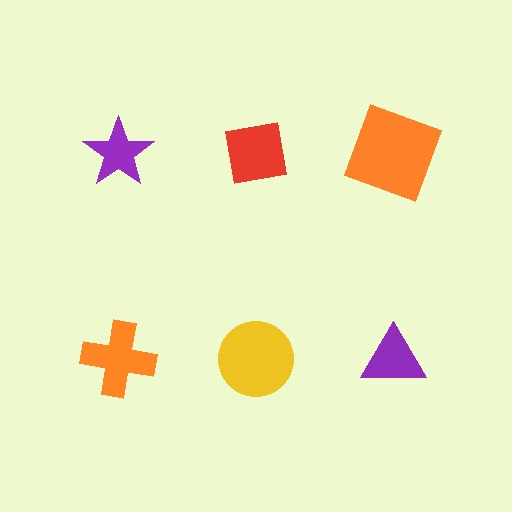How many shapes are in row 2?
3 shapes.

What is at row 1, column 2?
A red square.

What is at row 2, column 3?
A purple triangle.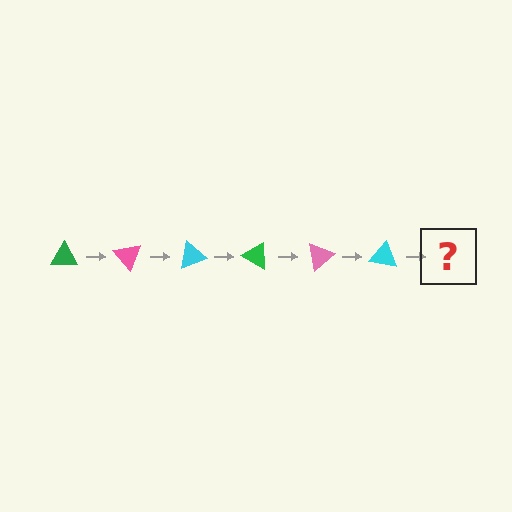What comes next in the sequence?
The next element should be a green triangle, rotated 300 degrees from the start.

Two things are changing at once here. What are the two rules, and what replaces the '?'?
The two rules are that it rotates 50 degrees each step and the color cycles through green, pink, and cyan. The '?' should be a green triangle, rotated 300 degrees from the start.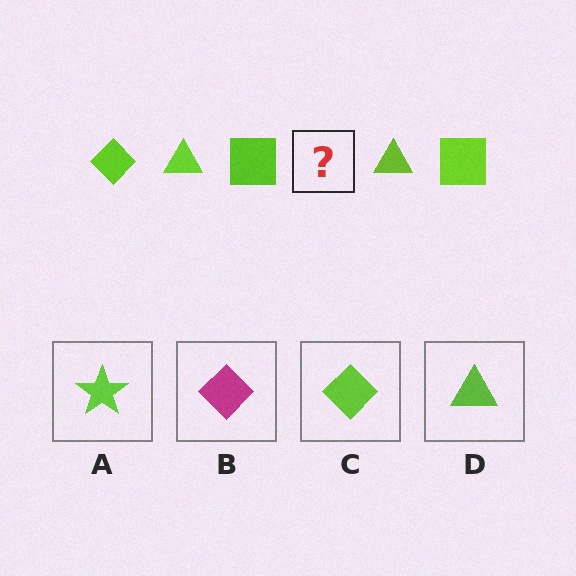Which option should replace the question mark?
Option C.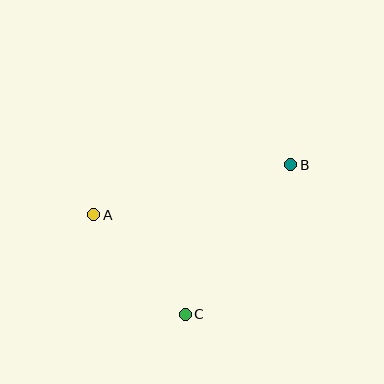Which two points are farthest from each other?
Points A and B are farthest from each other.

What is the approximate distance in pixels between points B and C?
The distance between B and C is approximately 183 pixels.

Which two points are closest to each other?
Points A and C are closest to each other.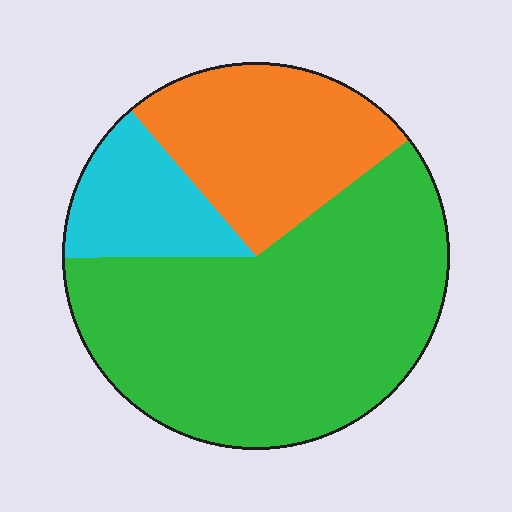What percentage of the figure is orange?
Orange takes up about one quarter (1/4) of the figure.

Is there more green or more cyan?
Green.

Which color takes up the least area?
Cyan, at roughly 15%.